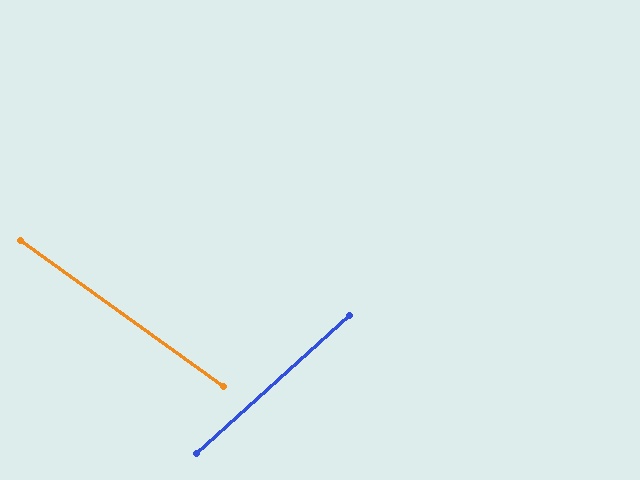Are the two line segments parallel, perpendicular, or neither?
Neither parallel nor perpendicular — they differ by about 78°.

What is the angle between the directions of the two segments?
Approximately 78 degrees.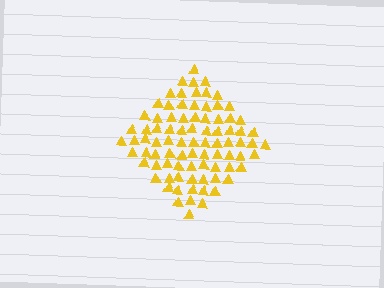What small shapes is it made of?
It is made of small triangles.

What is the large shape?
The large shape is a diamond.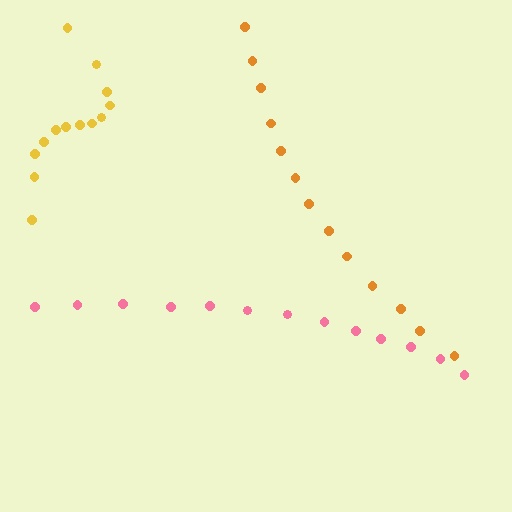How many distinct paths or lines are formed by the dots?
There are 3 distinct paths.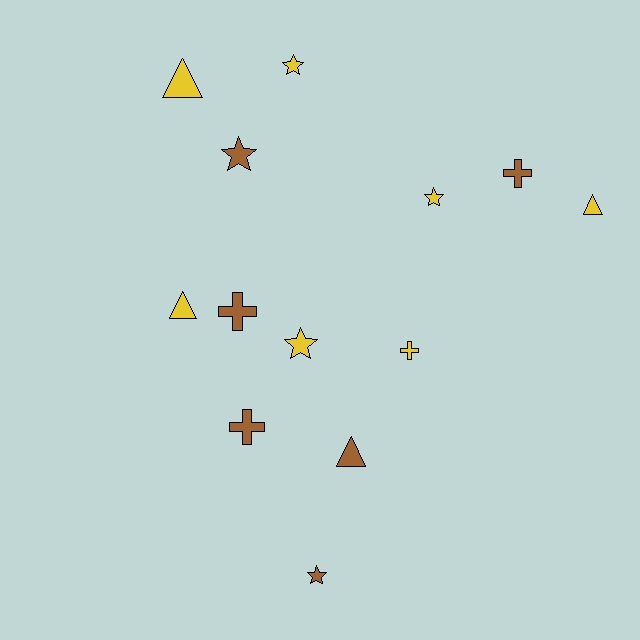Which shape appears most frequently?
Star, with 5 objects.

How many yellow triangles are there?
There are 3 yellow triangles.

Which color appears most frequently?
Yellow, with 7 objects.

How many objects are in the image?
There are 13 objects.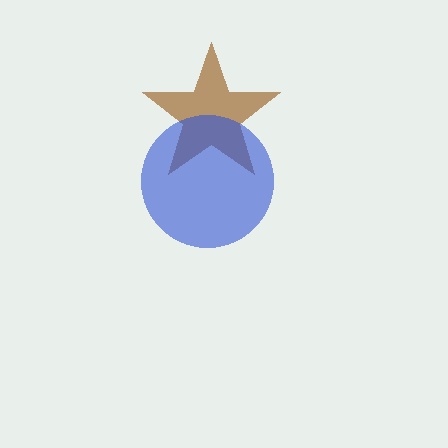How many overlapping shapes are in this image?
There are 2 overlapping shapes in the image.